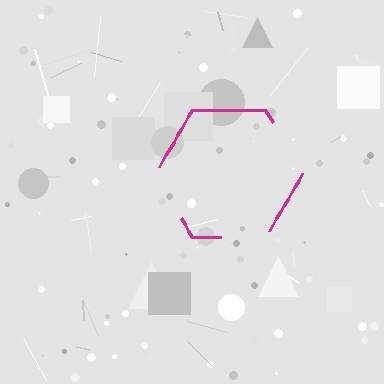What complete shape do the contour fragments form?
The contour fragments form a hexagon.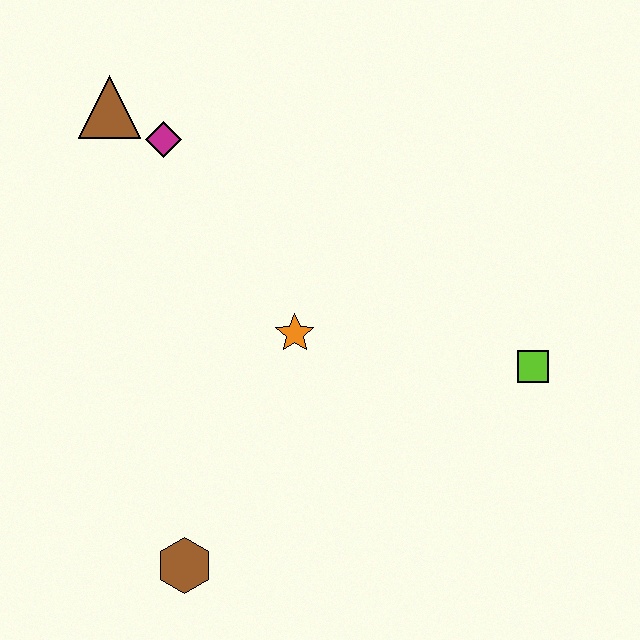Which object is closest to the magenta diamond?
The brown triangle is closest to the magenta diamond.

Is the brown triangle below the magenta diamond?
No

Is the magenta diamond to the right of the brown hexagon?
No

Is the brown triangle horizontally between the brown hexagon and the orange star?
No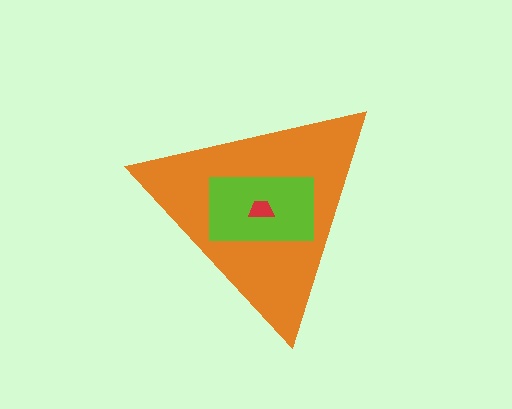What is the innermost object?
The red trapezoid.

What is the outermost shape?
The orange triangle.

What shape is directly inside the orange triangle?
The lime rectangle.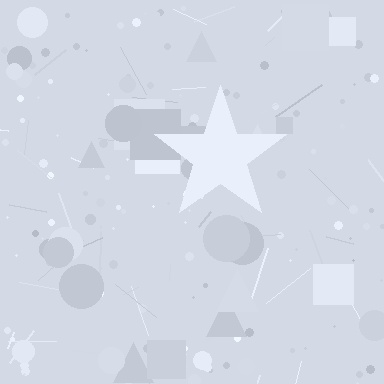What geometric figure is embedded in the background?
A star is embedded in the background.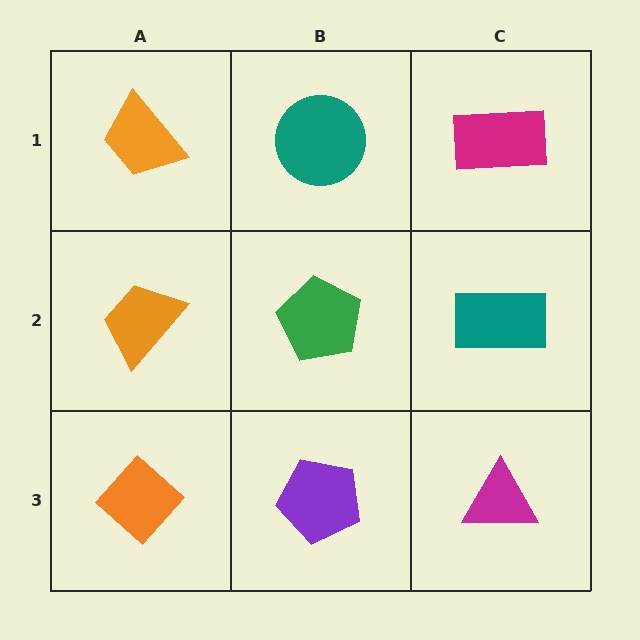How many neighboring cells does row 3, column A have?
2.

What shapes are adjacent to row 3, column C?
A teal rectangle (row 2, column C), a purple pentagon (row 3, column B).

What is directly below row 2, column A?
An orange diamond.